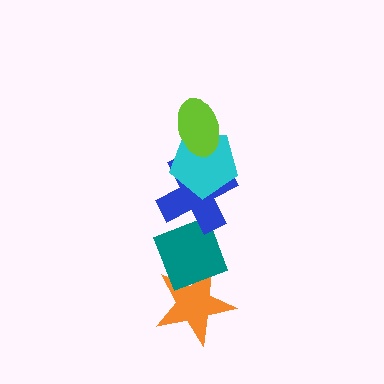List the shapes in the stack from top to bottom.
From top to bottom: the lime ellipse, the cyan pentagon, the blue cross, the teal diamond, the orange star.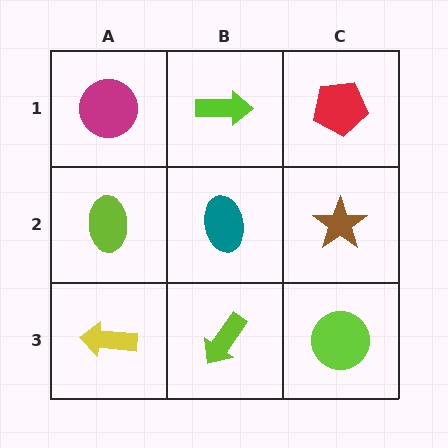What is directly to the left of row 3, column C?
A lime arrow.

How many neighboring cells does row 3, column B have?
3.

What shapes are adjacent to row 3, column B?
A teal ellipse (row 2, column B), a yellow arrow (row 3, column A), a lime circle (row 3, column C).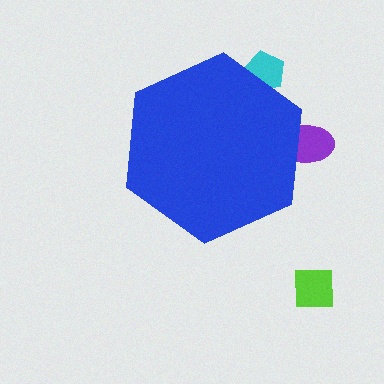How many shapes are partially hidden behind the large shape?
2 shapes are partially hidden.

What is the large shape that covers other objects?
A blue hexagon.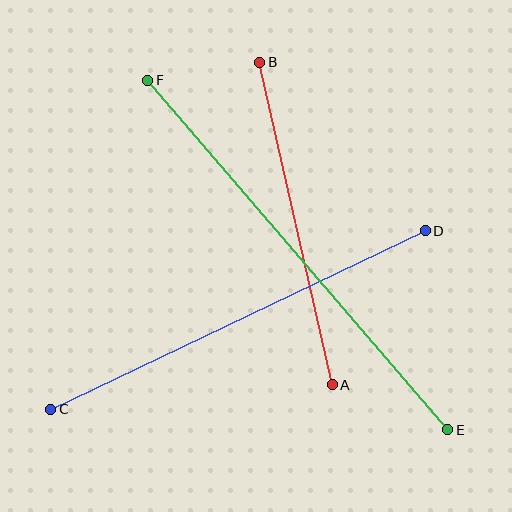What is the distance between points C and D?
The distance is approximately 415 pixels.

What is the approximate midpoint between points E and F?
The midpoint is at approximately (298, 255) pixels.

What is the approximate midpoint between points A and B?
The midpoint is at approximately (296, 223) pixels.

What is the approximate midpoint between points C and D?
The midpoint is at approximately (238, 320) pixels.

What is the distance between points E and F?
The distance is approximately 461 pixels.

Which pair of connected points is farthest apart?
Points E and F are farthest apart.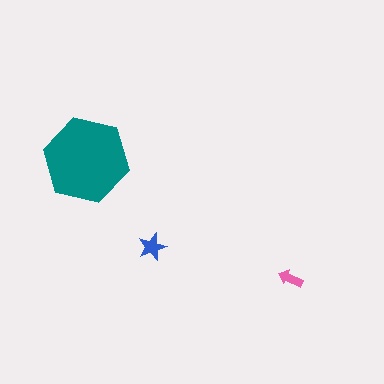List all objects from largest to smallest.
The teal hexagon, the blue star, the pink arrow.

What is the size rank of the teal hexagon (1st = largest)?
1st.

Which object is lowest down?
The pink arrow is bottommost.